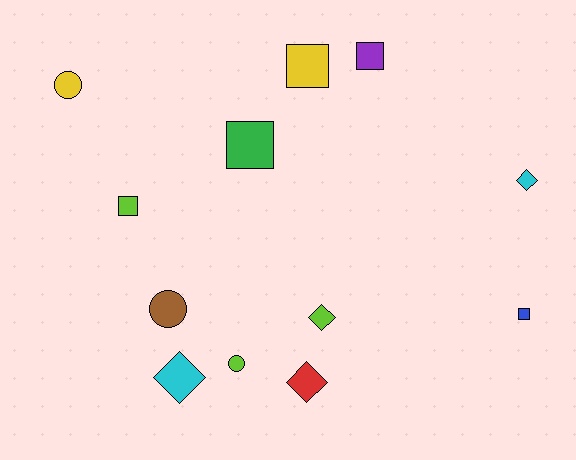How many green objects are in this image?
There is 1 green object.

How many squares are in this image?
There are 5 squares.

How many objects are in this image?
There are 12 objects.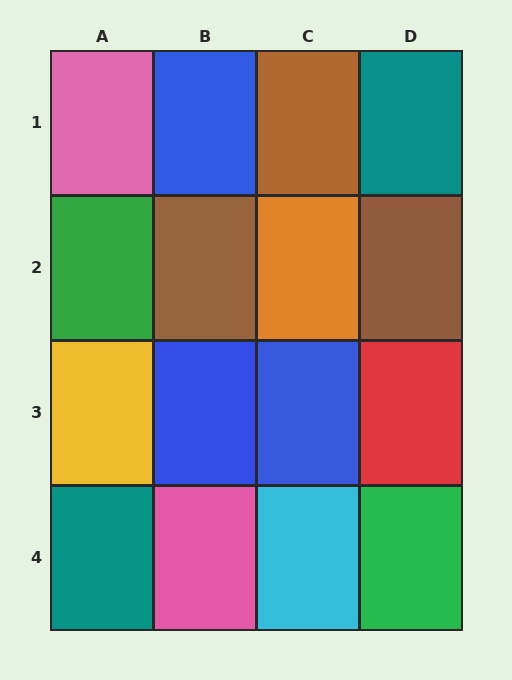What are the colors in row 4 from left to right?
Teal, pink, cyan, green.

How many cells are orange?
1 cell is orange.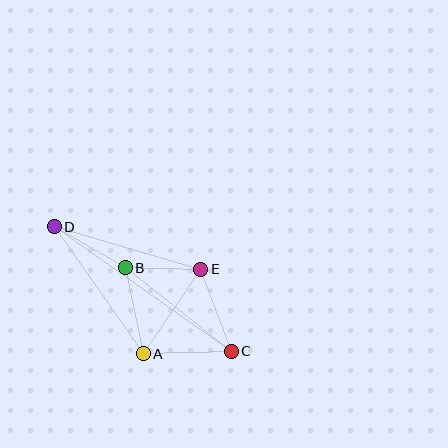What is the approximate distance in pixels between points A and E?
The distance between A and E is approximately 103 pixels.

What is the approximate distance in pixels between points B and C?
The distance between B and C is approximately 135 pixels.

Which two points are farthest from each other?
Points C and D are farthest from each other.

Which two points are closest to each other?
Points B and E are closest to each other.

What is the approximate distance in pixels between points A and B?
The distance between A and B is approximately 88 pixels.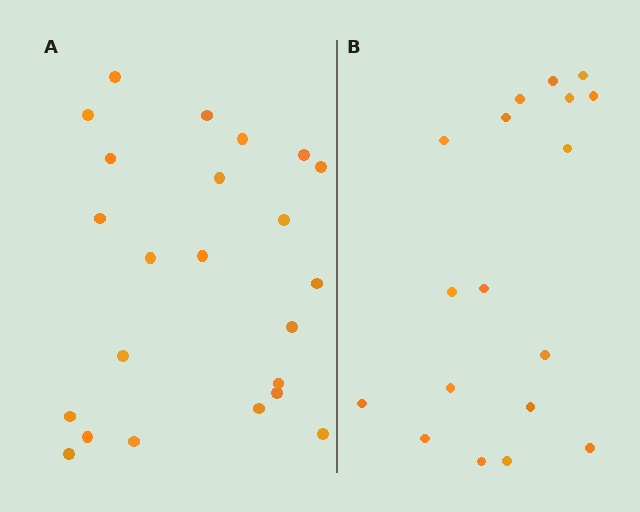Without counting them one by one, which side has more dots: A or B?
Region A (the left region) has more dots.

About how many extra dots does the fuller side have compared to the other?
Region A has about 5 more dots than region B.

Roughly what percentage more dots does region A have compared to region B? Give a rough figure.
About 30% more.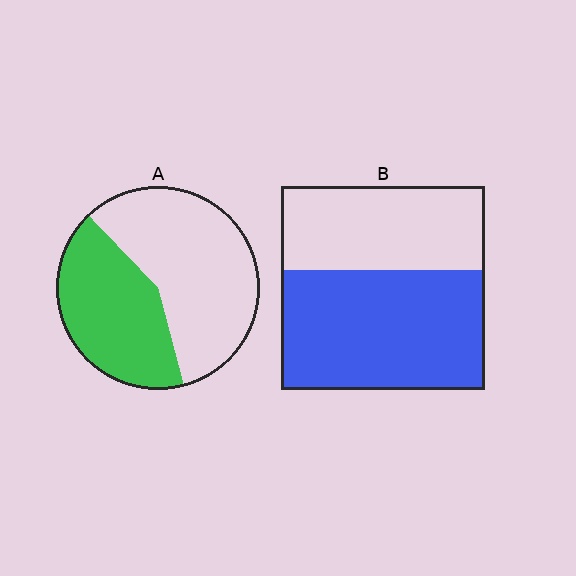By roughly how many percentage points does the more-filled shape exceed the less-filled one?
By roughly 15 percentage points (B over A).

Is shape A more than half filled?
No.